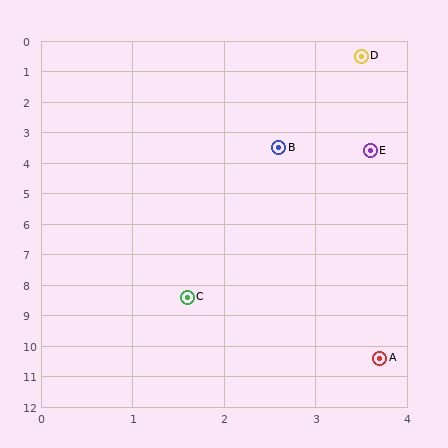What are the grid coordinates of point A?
Point A is at approximately (3.7, 10.4).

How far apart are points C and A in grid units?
Points C and A are about 2.9 grid units apart.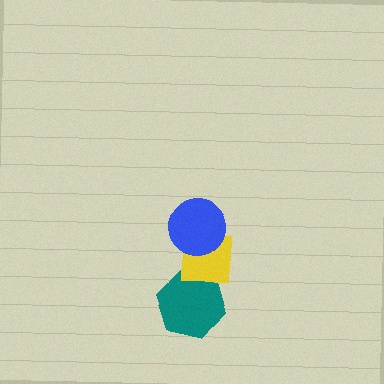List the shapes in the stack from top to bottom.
From top to bottom: the blue circle, the yellow square, the teal hexagon.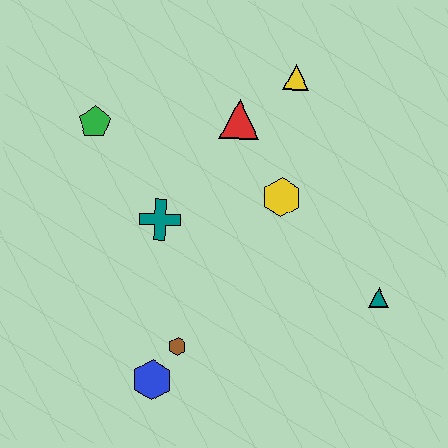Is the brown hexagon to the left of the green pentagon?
No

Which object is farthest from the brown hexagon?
The yellow triangle is farthest from the brown hexagon.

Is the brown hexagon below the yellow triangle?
Yes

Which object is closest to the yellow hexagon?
The red triangle is closest to the yellow hexagon.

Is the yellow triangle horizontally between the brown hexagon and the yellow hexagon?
No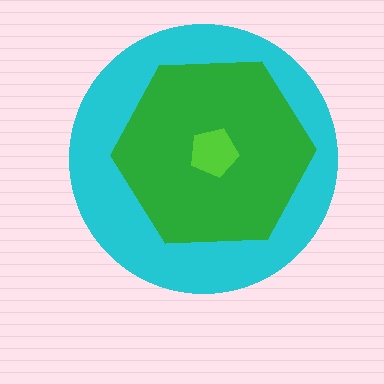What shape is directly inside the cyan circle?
The green hexagon.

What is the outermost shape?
The cyan circle.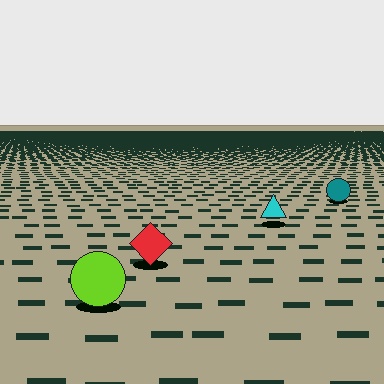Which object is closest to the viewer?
The lime circle is closest. The texture marks near it are larger and more spread out.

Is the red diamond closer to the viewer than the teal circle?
Yes. The red diamond is closer — you can tell from the texture gradient: the ground texture is coarser near it.